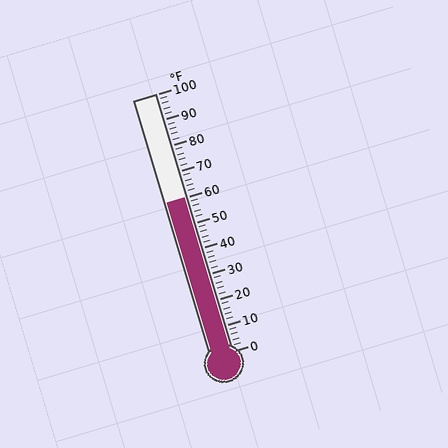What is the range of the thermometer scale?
The thermometer scale ranges from 0°F to 100°F.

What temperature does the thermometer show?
The thermometer shows approximately 60°F.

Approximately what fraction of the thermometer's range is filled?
The thermometer is filled to approximately 60% of its range.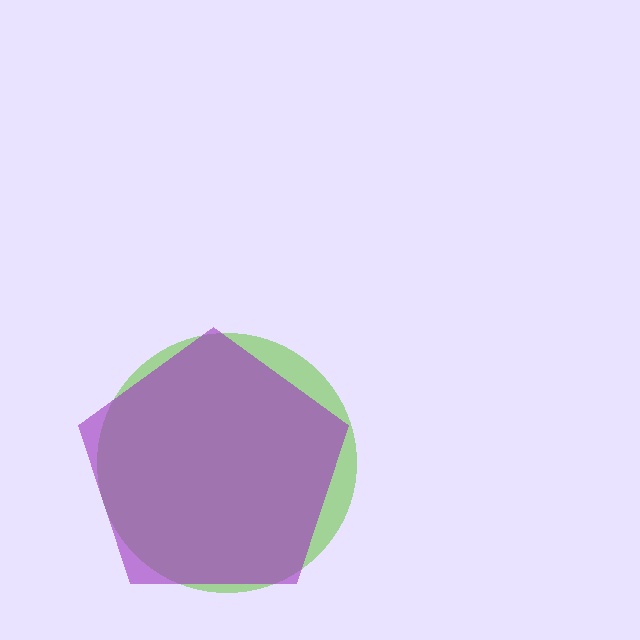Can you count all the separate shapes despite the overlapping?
Yes, there are 2 separate shapes.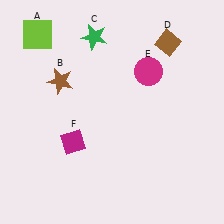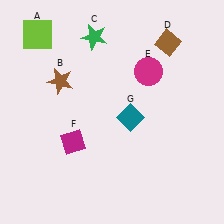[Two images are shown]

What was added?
A teal diamond (G) was added in Image 2.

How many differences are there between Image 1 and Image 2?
There is 1 difference between the two images.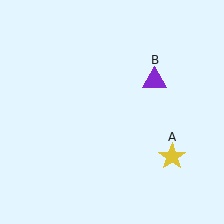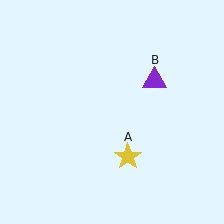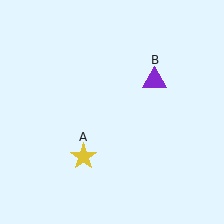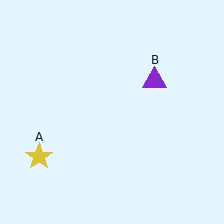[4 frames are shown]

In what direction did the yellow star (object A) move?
The yellow star (object A) moved left.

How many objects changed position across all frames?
1 object changed position: yellow star (object A).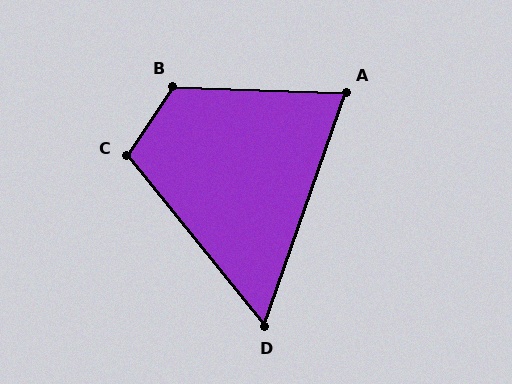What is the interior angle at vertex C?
Approximately 107 degrees (obtuse).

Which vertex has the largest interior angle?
B, at approximately 122 degrees.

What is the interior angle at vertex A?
Approximately 73 degrees (acute).